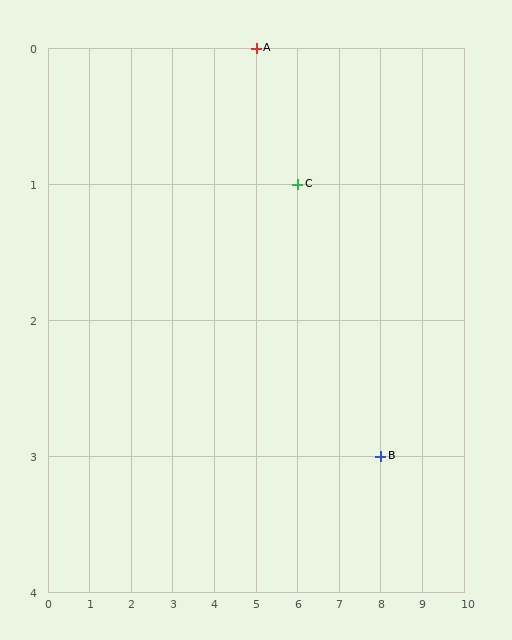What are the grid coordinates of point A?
Point A is at grid coordinates (5, 0).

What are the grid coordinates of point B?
Point B is at grid coordinates (8, 3).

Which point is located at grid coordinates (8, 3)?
Point B is at (8, 3).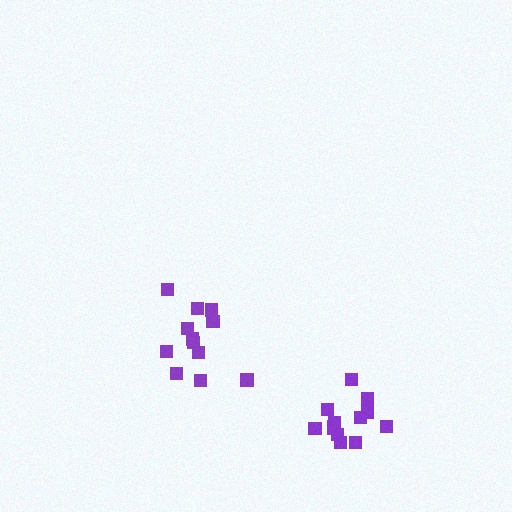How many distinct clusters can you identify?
There are 2 distinct clusters.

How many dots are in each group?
Group 1: 12 dots, Group 2: 13 dots (25 total).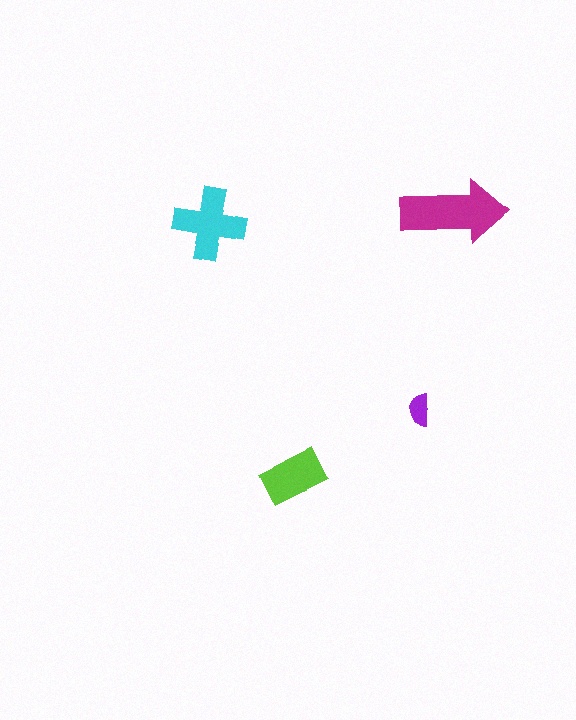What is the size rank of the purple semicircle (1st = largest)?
4th.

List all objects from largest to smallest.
The magenta arrow, the cyan cross, the lime rectangle, the purple semicircle.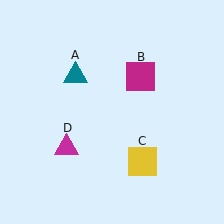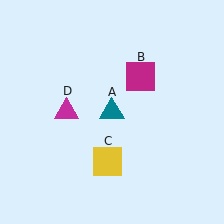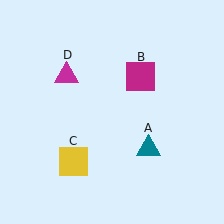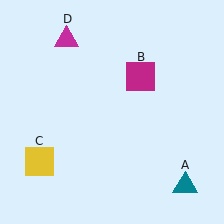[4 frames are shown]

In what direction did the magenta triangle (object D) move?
The magenta triangle (object D) moved up.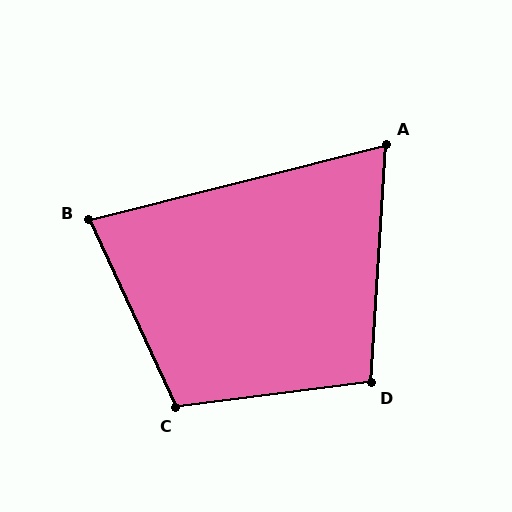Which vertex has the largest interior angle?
C, at approximately 108 degrees.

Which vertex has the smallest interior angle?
A, at approximately 72 degrees.